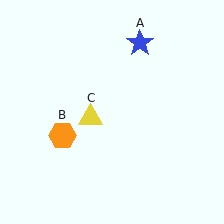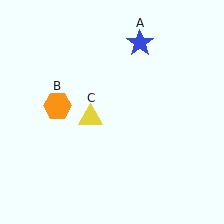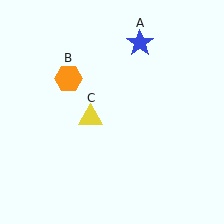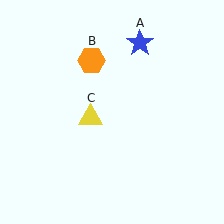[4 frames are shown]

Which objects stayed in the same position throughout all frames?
Blue star (object A) and yellow triangle (object C) remained stationary.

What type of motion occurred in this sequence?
The orange hexagon (object B) rotated clockwise around the center of the scene.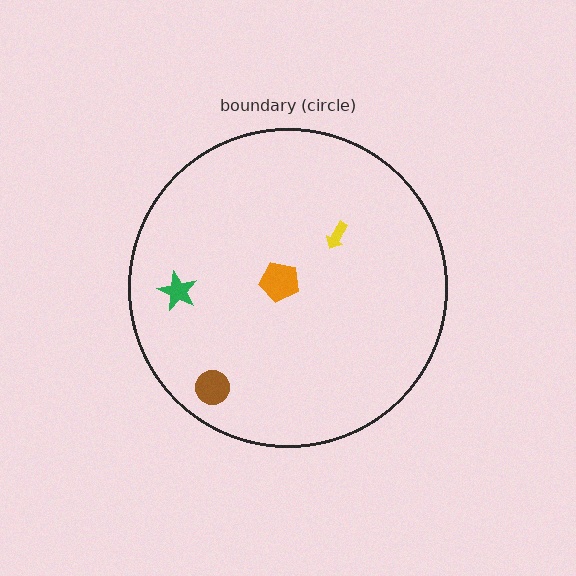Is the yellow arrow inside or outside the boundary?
Inside.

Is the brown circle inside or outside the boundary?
Inside.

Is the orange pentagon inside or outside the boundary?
Inside.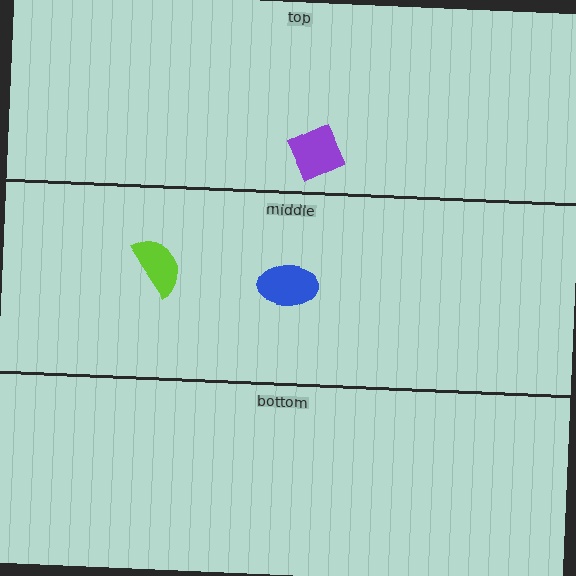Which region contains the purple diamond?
The top region.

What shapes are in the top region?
The purple diamond.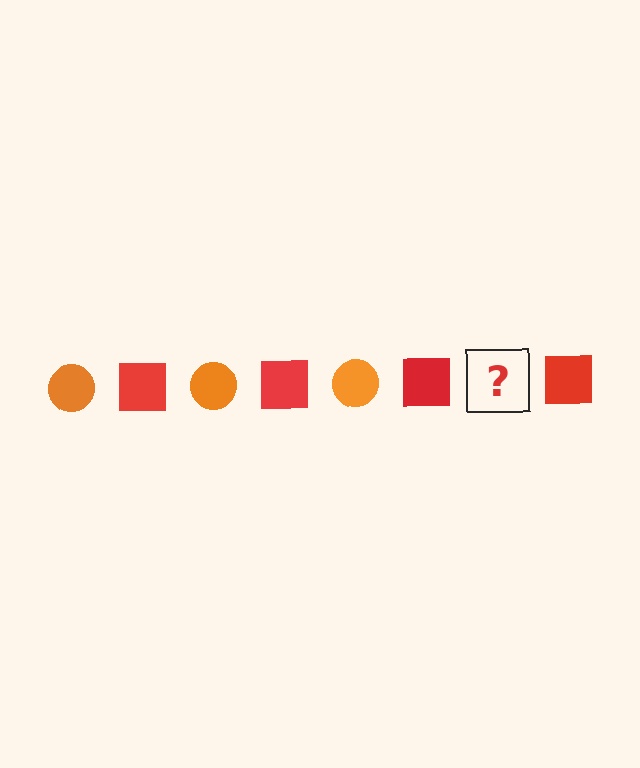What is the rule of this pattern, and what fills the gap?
The rule is that the pattern alternates between orange circle and red square. The gap should be filled with an orange circle.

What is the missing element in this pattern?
The missing element is an orange circle.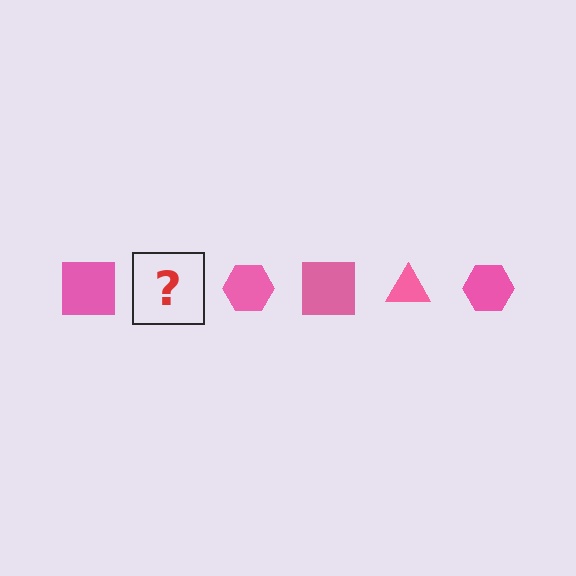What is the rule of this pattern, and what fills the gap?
The rule is that the pattern cycles through square, triangle, hexagon shapes in pink. The gap should be filled with a pink triangle.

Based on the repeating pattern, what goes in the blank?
The blank should be a pink triangle.